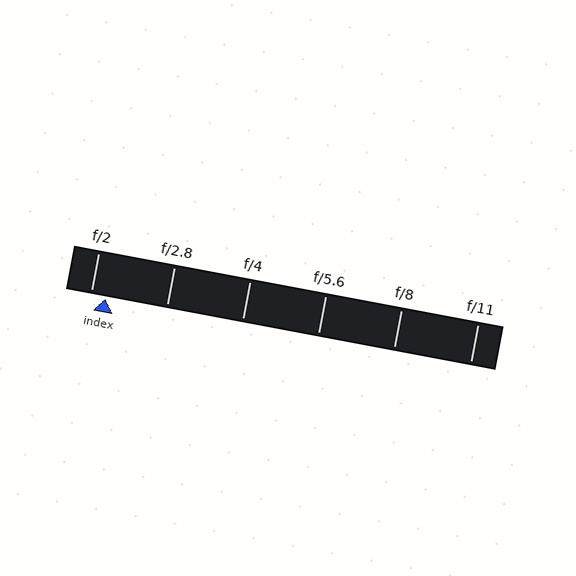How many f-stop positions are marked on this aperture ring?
There are 6 f-stop positions marked.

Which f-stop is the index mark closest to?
The index mark is closest to f/2.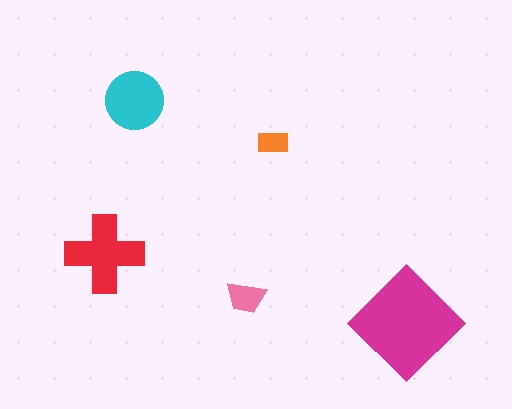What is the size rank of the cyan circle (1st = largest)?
3rd.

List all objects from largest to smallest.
The magenta diamond, the red cross, the cyan circle, the pink trapezoid, the orange rectangle.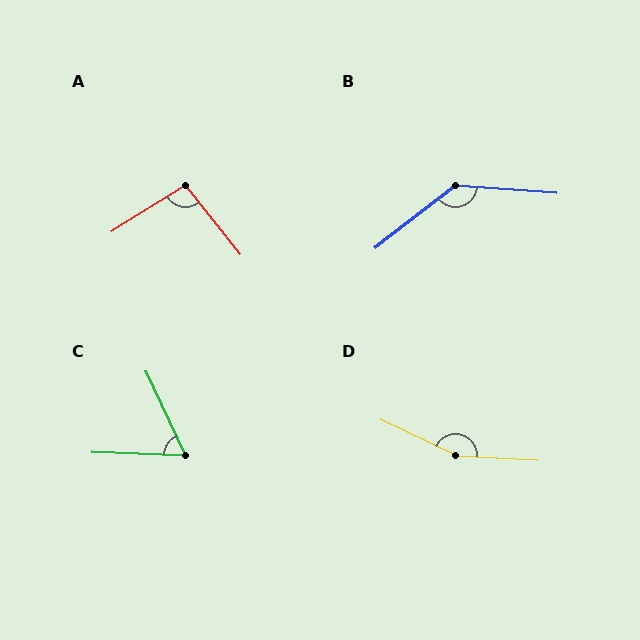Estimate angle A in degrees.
Approximately 97 degrees.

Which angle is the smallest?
C, at approximately 63 degrees.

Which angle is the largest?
D, at approximately 158 degrees.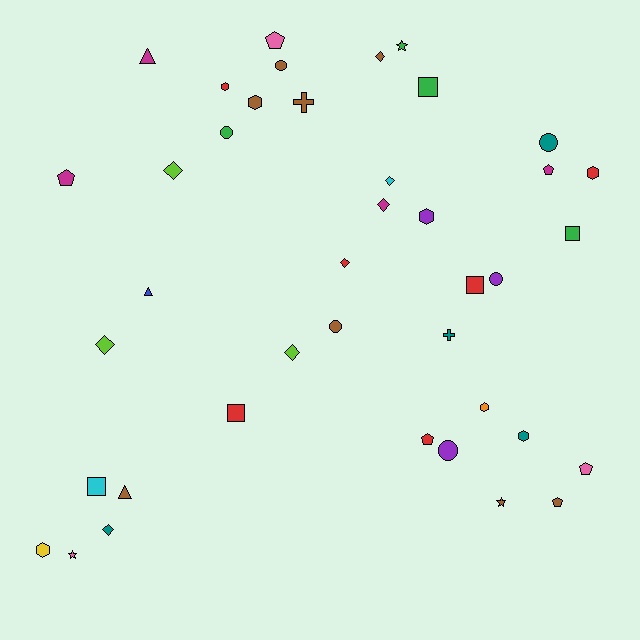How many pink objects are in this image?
There are 3 pink objects.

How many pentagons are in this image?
There are 6 pentagons.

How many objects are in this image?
There are 40 objects.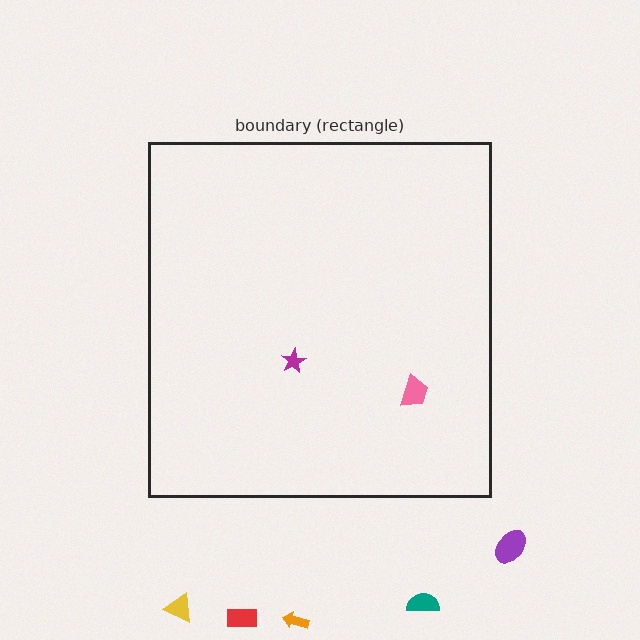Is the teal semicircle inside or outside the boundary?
Outside.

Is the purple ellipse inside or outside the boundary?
Outside.